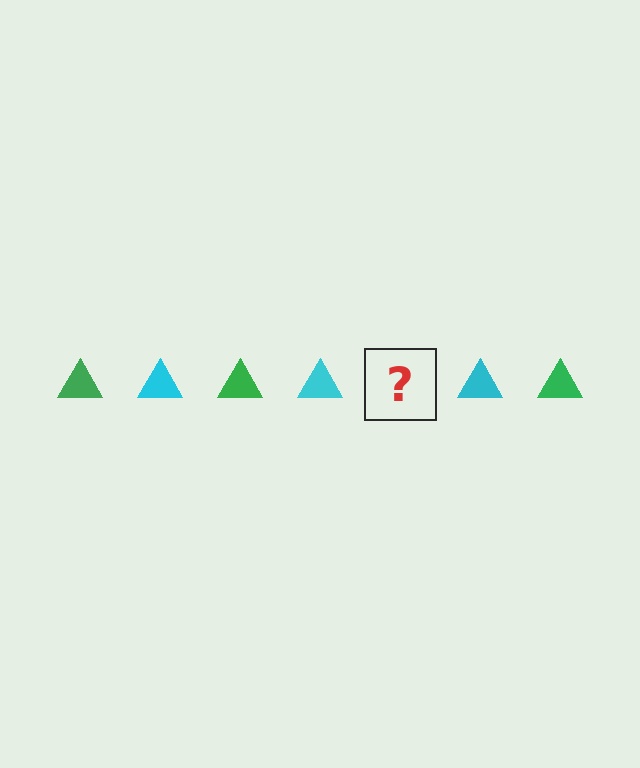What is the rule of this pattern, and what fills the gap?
The rule is that the pattern cycles through green, cyan triangles. The gap should be filled with a green triangle.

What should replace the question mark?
The question mark should be replaced with a green triangle.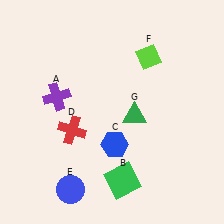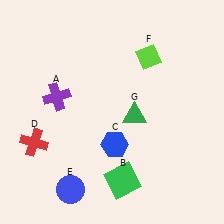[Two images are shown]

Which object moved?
The red cross (D) moved left.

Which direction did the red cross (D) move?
The red cross (D) moved left.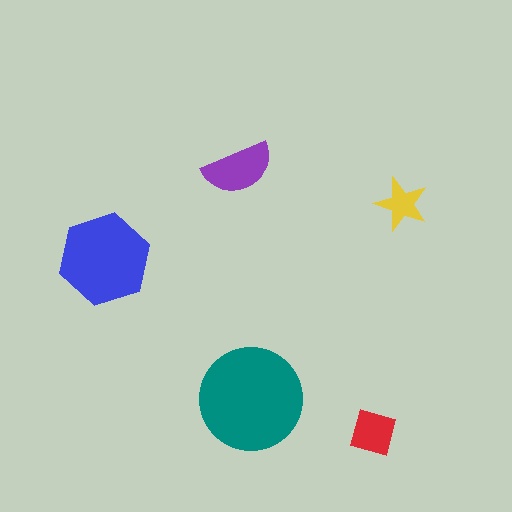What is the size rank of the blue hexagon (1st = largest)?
2nd.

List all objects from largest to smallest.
The teal circle, the blue hexagon, the purple semicircle, the red square, the yellow star.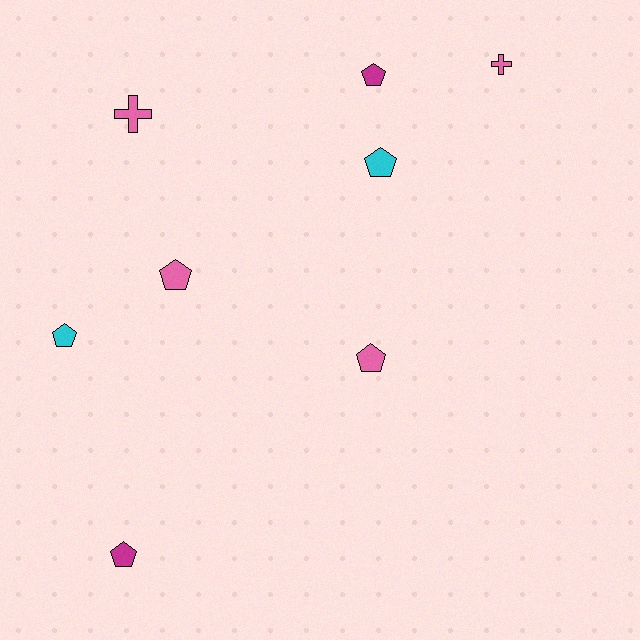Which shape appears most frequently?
Pentagon, with 6 objects.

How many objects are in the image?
There are 8 objects.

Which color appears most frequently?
Pink, with 4 objects.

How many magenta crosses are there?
There are no magenta crosses.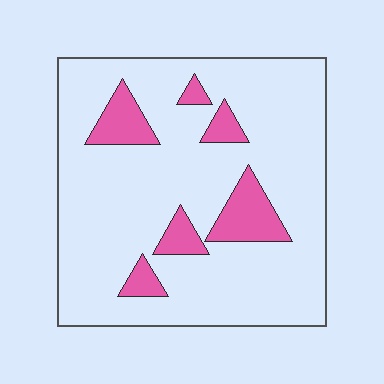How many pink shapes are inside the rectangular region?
6.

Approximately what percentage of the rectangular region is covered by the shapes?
Approximately 15%.